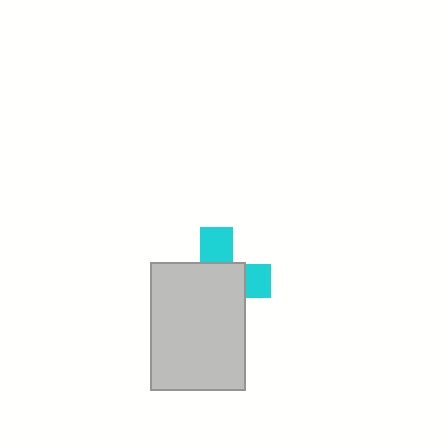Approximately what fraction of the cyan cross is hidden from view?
Roughly 67% of the cyan cross is hidden behind the light gray rectangle.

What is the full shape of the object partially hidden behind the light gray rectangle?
The partially hidden object is a cyan cross.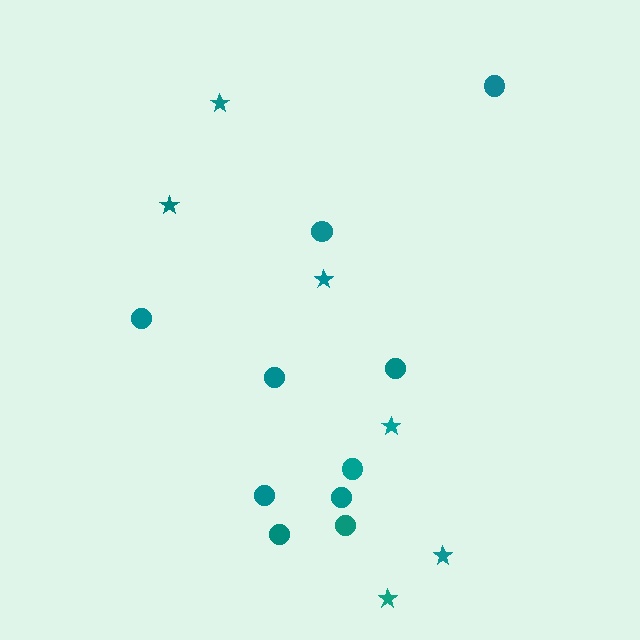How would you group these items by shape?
There are 2 groups: one group of stars (6) and one group of circles (10).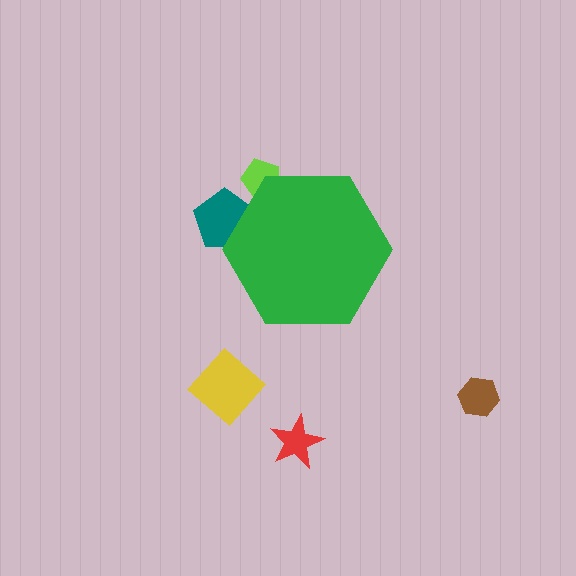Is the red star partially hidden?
No, the red star is fully visible.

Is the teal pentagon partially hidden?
Yes, the teal pentagon is partially hidden behind the green hexagon.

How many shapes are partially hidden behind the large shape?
2 shapes are partially hidden.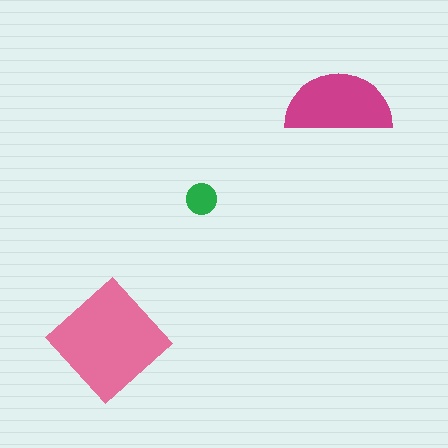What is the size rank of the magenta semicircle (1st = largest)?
2nd.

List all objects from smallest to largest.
The green circle, the magenta semicircle, the pink diamond.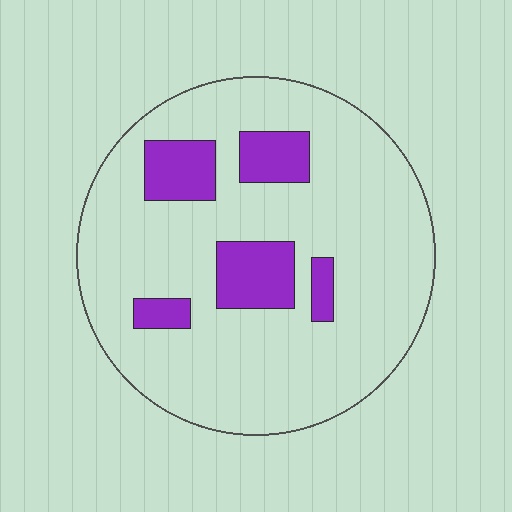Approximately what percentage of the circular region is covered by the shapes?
Approximately 15%.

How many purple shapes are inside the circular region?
5.